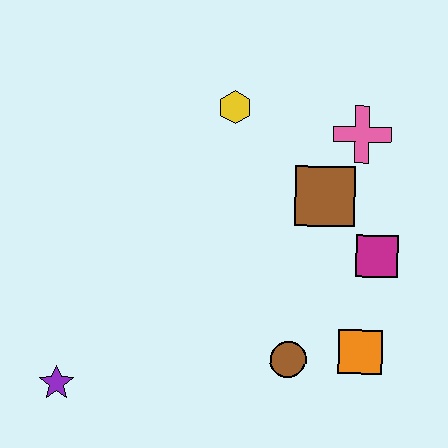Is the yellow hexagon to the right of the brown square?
No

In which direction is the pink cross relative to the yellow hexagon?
The pink cross is to the right of the yellow hexagon.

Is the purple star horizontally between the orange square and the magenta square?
No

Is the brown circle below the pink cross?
Yes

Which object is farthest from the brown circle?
The yellow hexagon is farthest from the brown circle.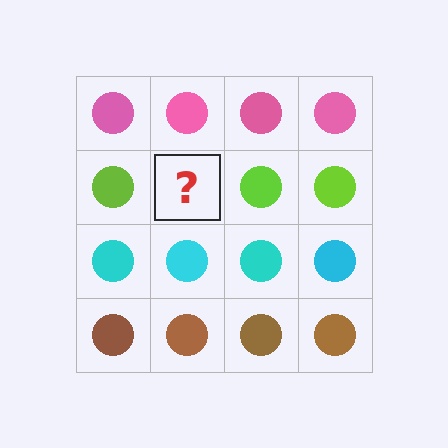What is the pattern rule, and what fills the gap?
The rule is that each row has a consistent color. The gap should be filled with a lime circle.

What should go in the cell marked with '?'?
The missing cell should contain a lime circle.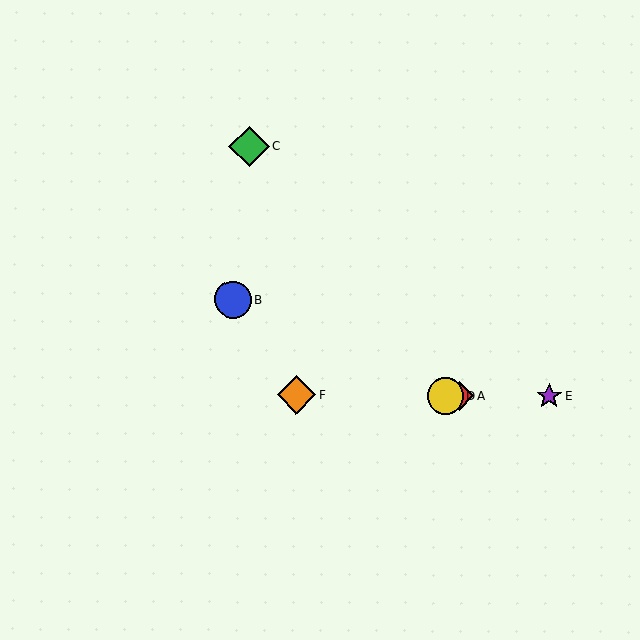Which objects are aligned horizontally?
Objects A, D, E, F are aligned horizontally.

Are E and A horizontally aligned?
Yes, both are at y≈396.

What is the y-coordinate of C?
Object C is at y≈146.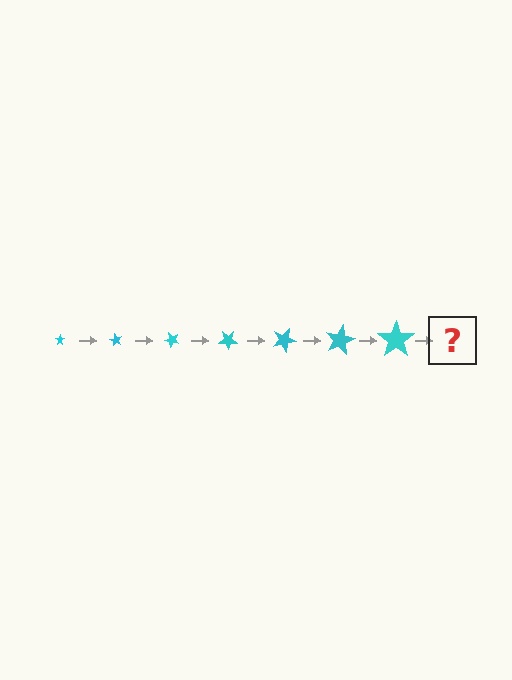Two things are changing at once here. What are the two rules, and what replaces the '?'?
The two rules are that the star grows larger each step and it rotates 60 degrees each step. The '?' should be a star, larger than the previous one and rotated 420 degrees from the start.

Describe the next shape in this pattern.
It should be a star, larger than the previous one and rotated 420 degrees from the start.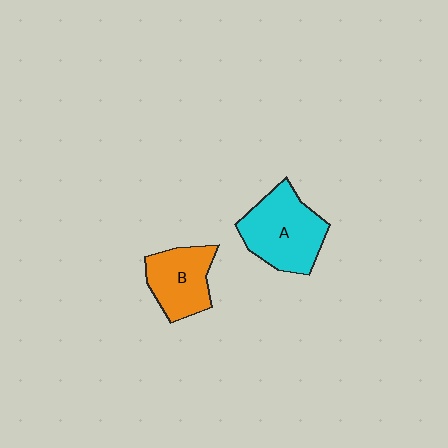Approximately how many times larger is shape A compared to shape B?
Approximately 1.3 times.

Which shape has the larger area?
Shape A (cyan).